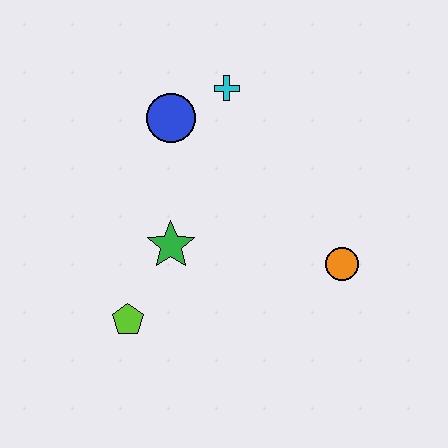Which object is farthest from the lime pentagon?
The cyan cross is farthest from the lime pentagon.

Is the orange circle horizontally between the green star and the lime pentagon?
No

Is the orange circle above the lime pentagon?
Yes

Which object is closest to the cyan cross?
The blue circle is closest to the cyan cross.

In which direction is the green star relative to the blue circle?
The green star is below the blue circle.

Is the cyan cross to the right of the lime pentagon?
Yes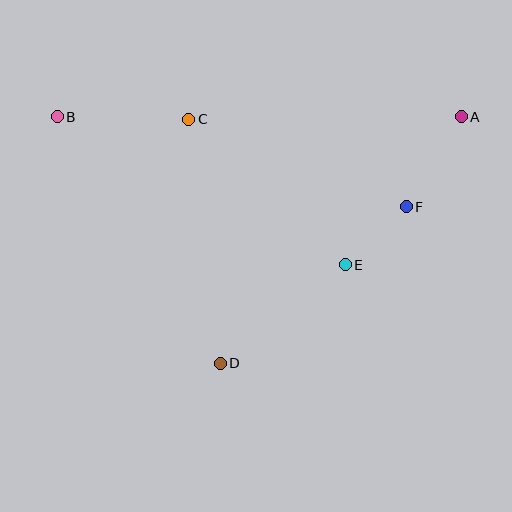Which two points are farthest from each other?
Points A and B are farthest from each other.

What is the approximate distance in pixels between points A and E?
The distance between A and E is approximately 188 pixels.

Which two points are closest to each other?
Points E and F are closest to each other.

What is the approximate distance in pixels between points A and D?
The distance between A and D is approximately 345 pixels.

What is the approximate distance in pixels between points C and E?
The distance between C and E is approximately 214 pixels.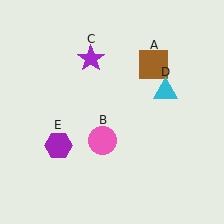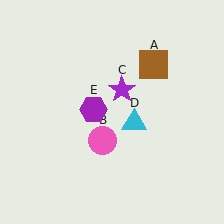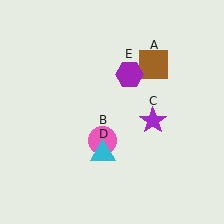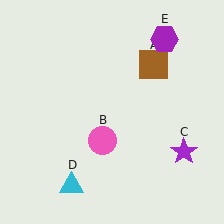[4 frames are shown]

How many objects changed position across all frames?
3 objects changed position: purple star (object C), cyan triangle (object D), purple hexagon (object E).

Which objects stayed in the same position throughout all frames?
Brown square (object A) and pink circle (object B) remained stationary.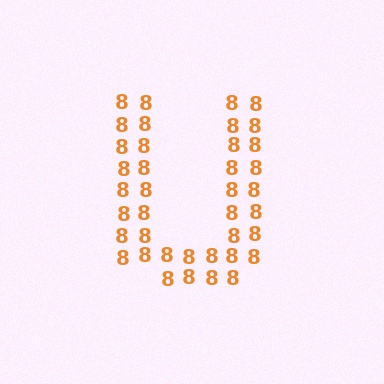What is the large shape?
The large shape is the letter U.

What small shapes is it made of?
It is made of small digit 8's.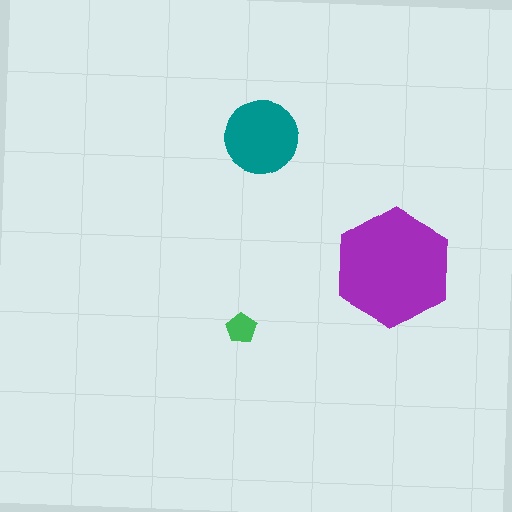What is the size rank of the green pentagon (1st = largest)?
3rd.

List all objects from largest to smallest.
The purple hexagon, the teal circle, the green pentagon.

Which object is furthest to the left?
The green pentagon is leftmost.